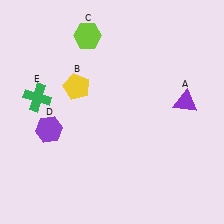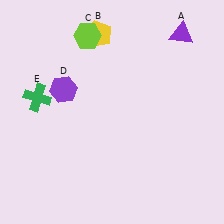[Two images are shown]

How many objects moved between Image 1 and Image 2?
3 objects moved between the two images.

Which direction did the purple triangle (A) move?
The purple triangle (A) moved up.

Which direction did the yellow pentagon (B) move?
The yellow pentagon (B) moved up.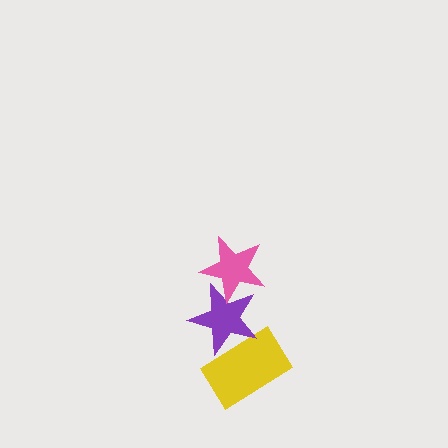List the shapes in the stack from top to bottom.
From top to bottom: the pink star, the purple star, the yellow rectangle.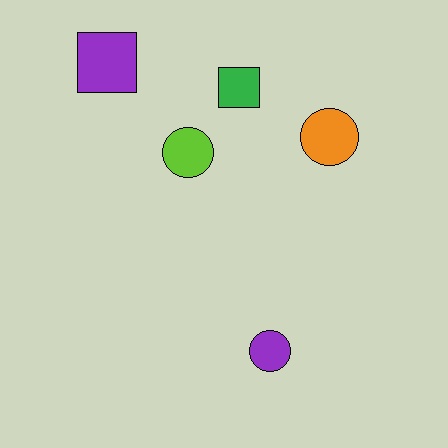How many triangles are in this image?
There are no triangles.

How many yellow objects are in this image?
There are no yellow objects.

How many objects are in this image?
There are 5 objects.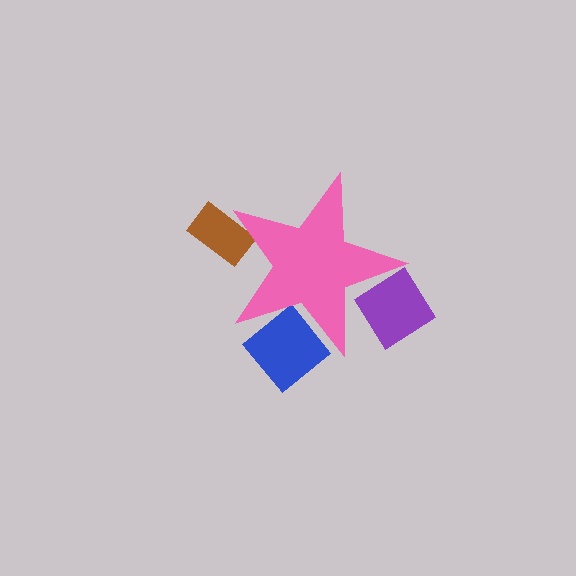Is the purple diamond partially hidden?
Yes, the purple diamond is partially hidden behind the pink star.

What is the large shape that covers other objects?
A pink star.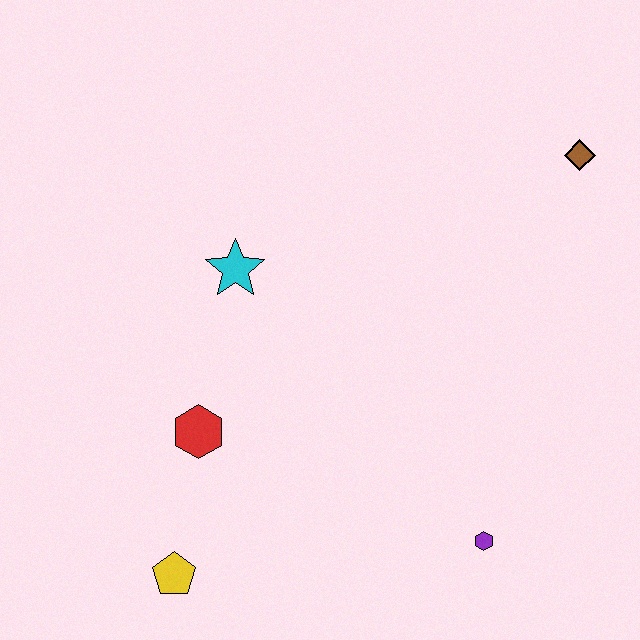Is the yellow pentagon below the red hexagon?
Yes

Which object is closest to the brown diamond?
The cyan star is closest to the brown diamond.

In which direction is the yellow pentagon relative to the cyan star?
The yellow pentagon is below the cyan star.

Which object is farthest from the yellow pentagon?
The brown diamond is farthest from the yellow pentagon.